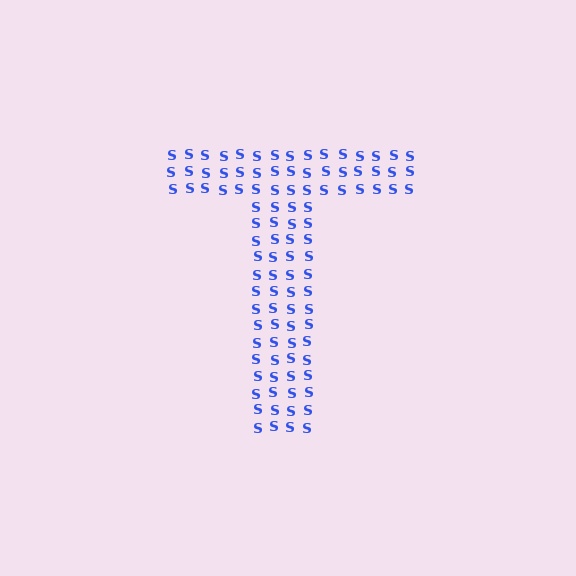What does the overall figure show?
The overall figure shows the letter T.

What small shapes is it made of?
It is made of small letter S's.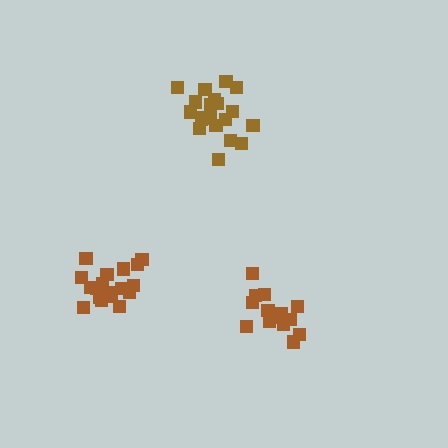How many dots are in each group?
Group 1: 15 dots, Group 2: 18 dots, Group 3: 20 dots (53 total).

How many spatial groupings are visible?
There are 3 spatial groupings.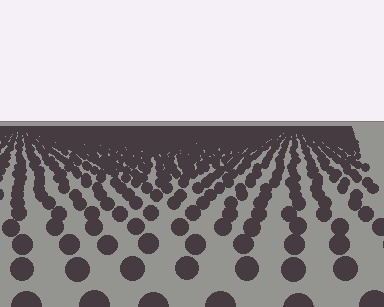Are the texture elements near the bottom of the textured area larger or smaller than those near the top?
Larger. Near the bottom, elements are closer to the viewer and appear at a bigger on-screen size.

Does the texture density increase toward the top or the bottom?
Density increases toward the top.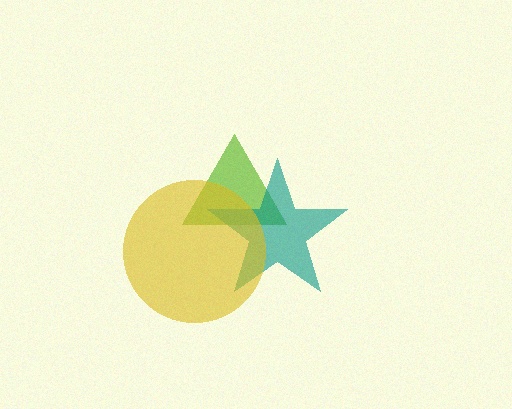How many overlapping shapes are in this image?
There are 3 overlapping shapes in the image.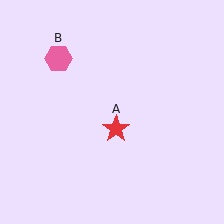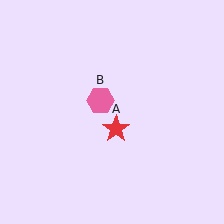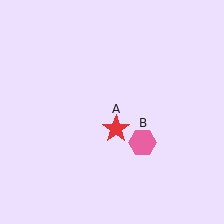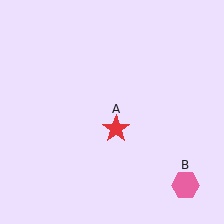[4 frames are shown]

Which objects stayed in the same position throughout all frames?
Red star (object A) remained stationary.